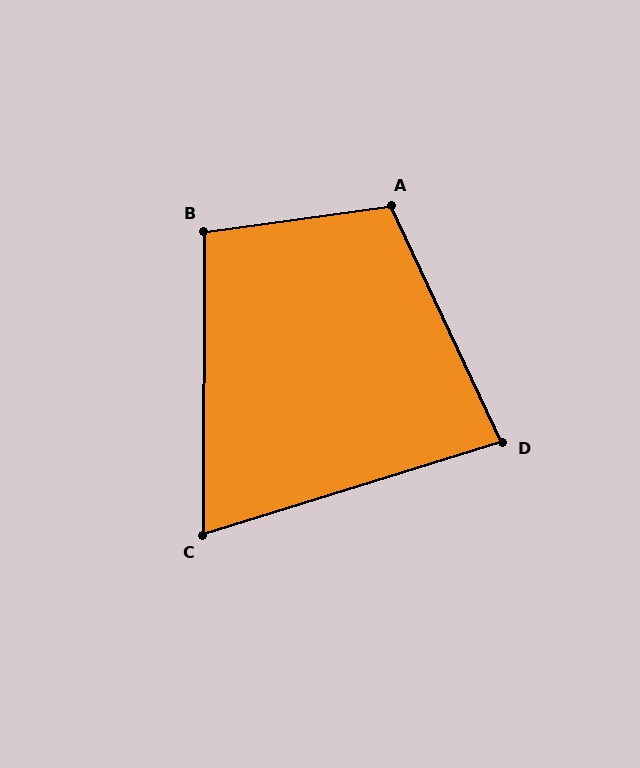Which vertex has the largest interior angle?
A, at approximately 107 degrees.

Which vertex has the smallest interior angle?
C, at approximately 73 degrees.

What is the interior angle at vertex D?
Approximately 82 degrees (acute).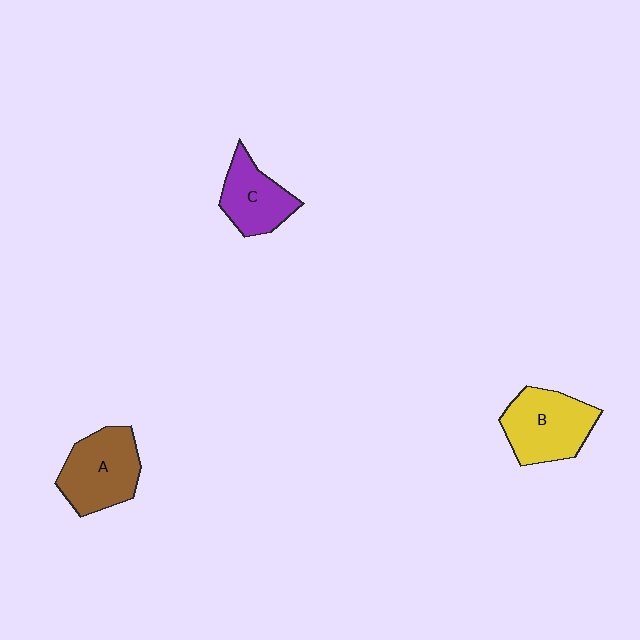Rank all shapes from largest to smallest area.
From largest to smallest: B (yellow), A (brown), C (purple).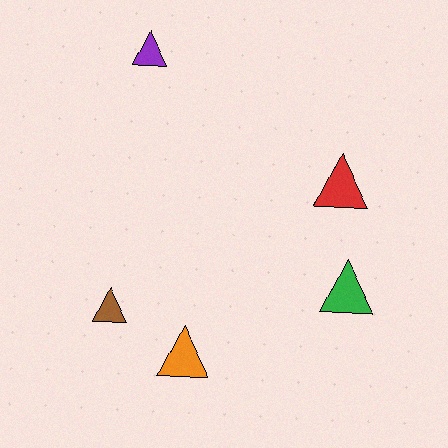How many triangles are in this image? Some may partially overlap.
There are 5 triangles.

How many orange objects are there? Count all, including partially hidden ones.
There is 1 orange object.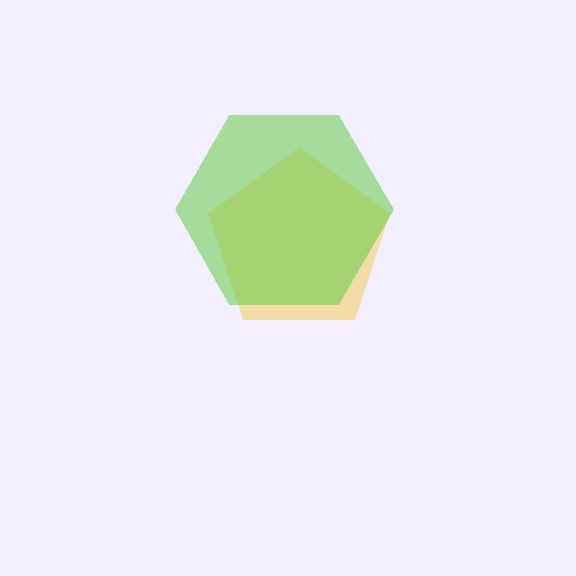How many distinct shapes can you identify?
There are 2 distinct shapes: a yellow pentagon, a lime hexagon.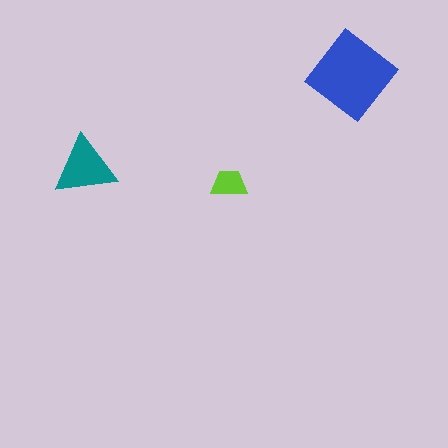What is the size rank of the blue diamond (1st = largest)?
1st.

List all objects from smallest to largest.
The lime trapezoid, the teal triangle, the blue diamond.